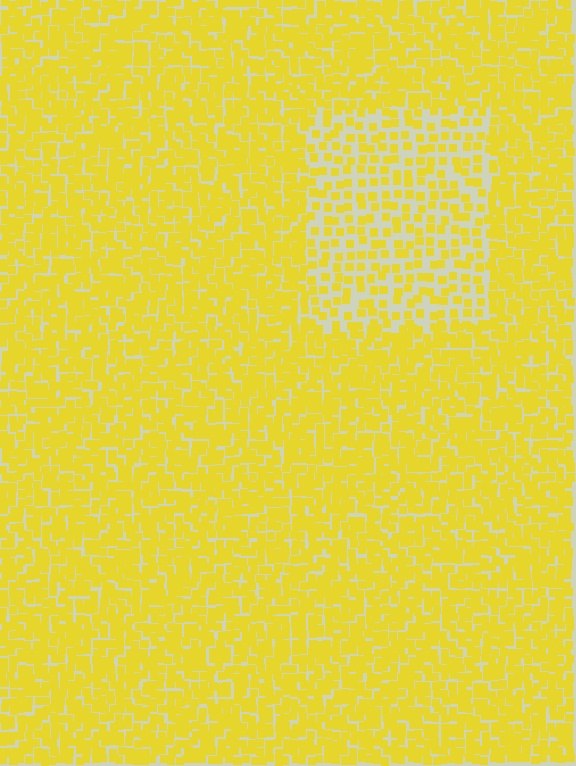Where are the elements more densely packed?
The elements are more densely packed outside the rectangle boundary.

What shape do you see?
I see a rectangle.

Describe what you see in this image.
The image contains small yellow elements arranged at two different densities. A rectangle-shaped region is visible where the elements are less densely packed than the surrounding area.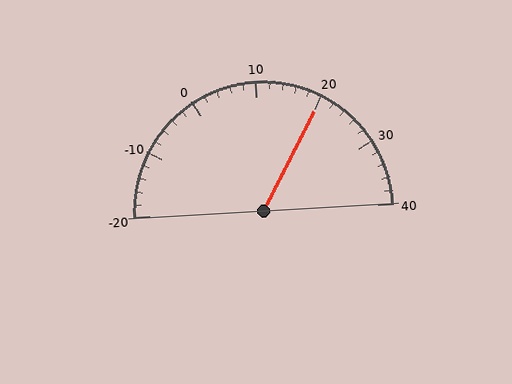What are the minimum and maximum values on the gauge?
The gauge ranges from -20 to 40.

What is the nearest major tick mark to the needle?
The nearest major tick mark is 20.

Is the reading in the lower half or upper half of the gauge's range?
The reading is in the upper half of the range (-20 to 40).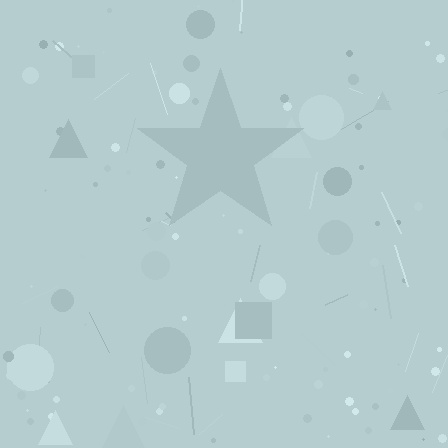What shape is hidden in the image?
A star is hidden in the image.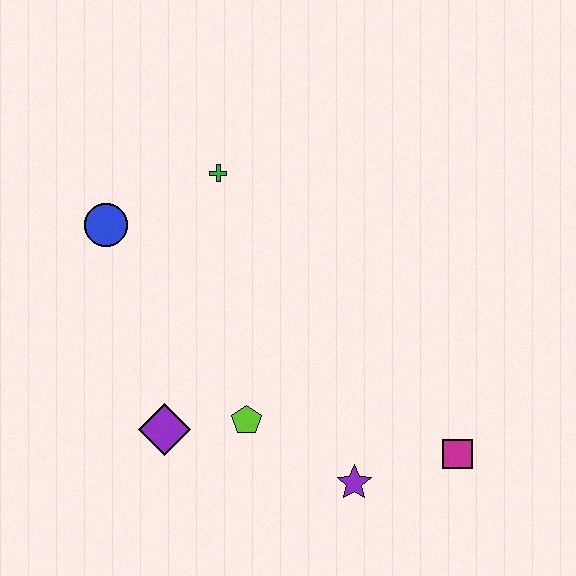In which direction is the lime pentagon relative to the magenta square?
The lime pentagon is to the left of the magenta square.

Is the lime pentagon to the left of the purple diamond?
No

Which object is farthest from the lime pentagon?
The green cross is farthest from the lime pentagon.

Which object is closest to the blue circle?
The green cross is closest to the blue circle.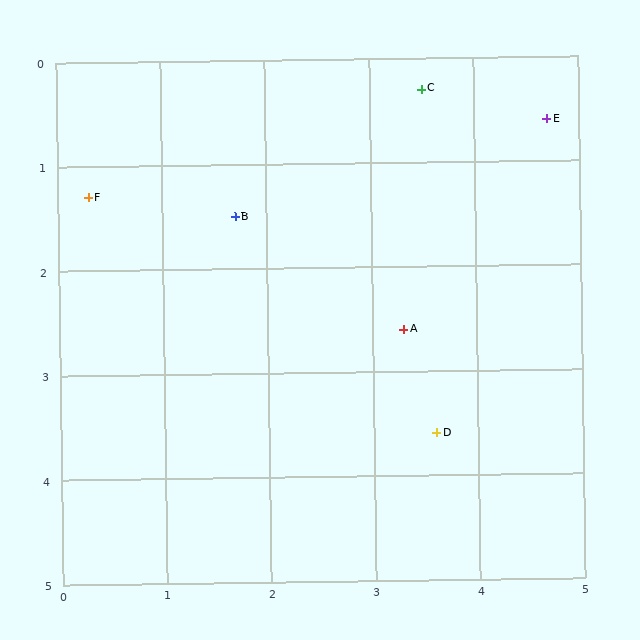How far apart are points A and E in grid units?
Points A and E are about 2.4 grid units apart.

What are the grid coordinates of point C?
Point C is at approximately (3.5, 0.3).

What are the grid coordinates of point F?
Point F is at approximately (0.3, 1.3).